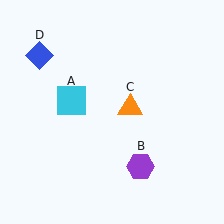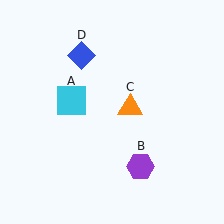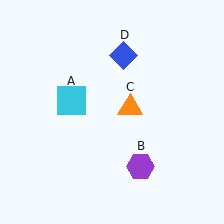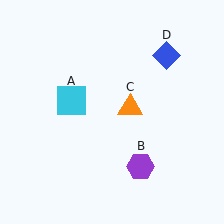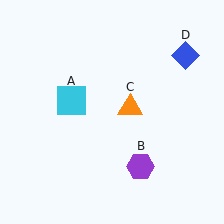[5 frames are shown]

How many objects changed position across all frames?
1 object changed position: blue diamond (object D).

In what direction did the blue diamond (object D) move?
The blue diamond (object D) moved right.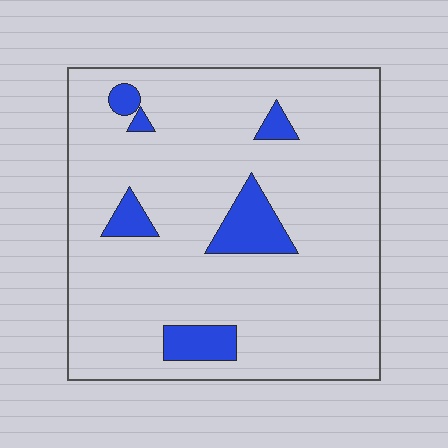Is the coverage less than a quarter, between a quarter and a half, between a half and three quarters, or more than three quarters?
Less than a quarter.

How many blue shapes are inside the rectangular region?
6.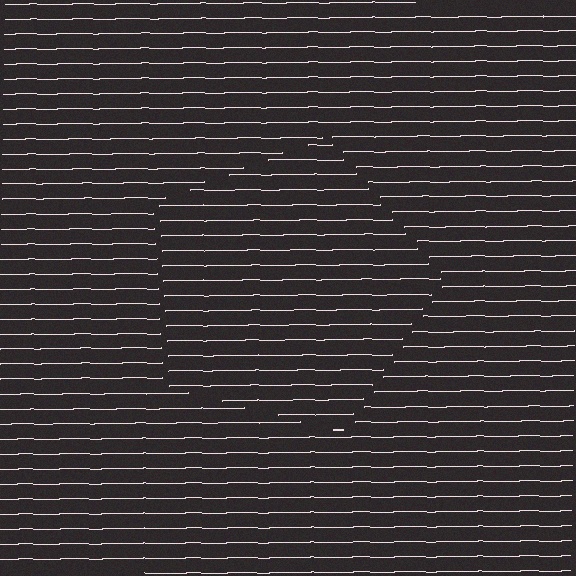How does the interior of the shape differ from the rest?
The interior of the shape contains the same grating, shifted by half a period — the contour is defined by the phase discontinuity where line-ends from the inner and outer gratings abut.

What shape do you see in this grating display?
An illusory pentagon. The interior of the shape contains the same grating, shifted by half a period — the contour is defined by the phase discontinuity where line-ends from the inner and outer gratings abut.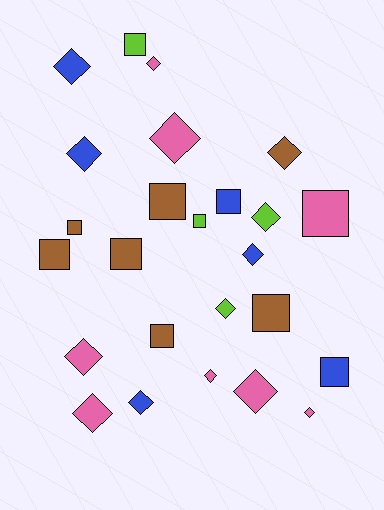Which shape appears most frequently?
Diamond, with 14 objects.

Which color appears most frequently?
Pink, with 8 objects.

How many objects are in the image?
There are 25 objects.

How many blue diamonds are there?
There are 4 blue diamonds.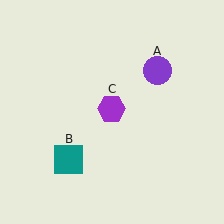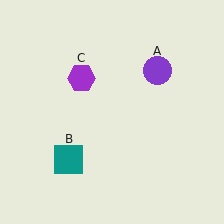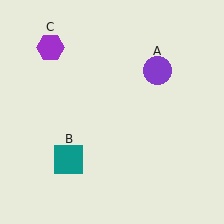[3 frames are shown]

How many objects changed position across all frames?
1 object changed position: purple hexagon (object C).